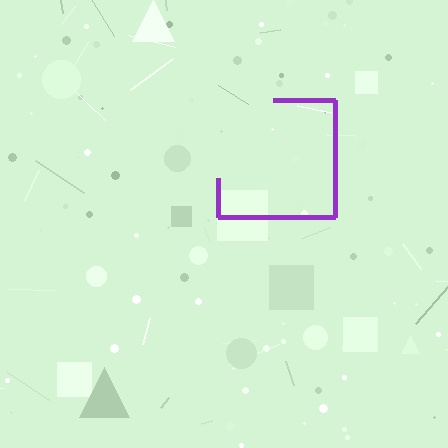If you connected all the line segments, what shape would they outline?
They would outline a square.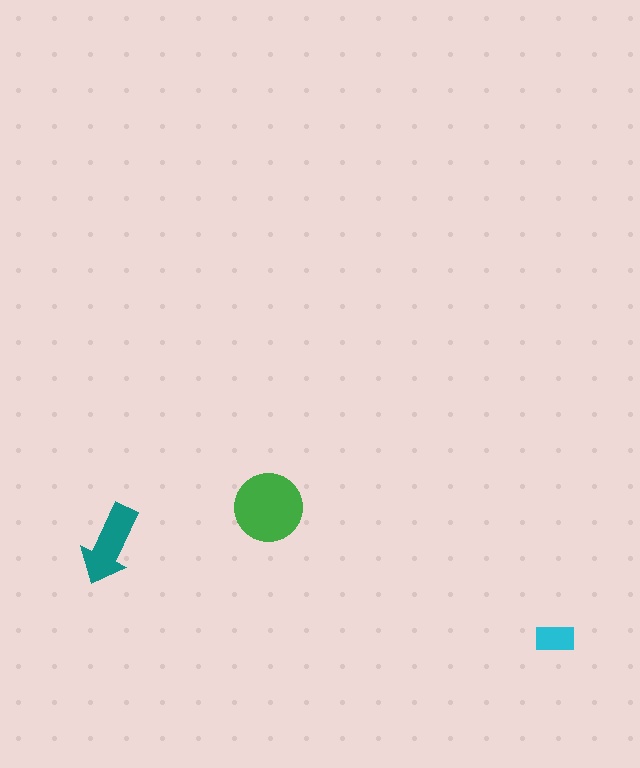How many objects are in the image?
There are 3 objects in the image.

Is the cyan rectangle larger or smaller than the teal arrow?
Smaller.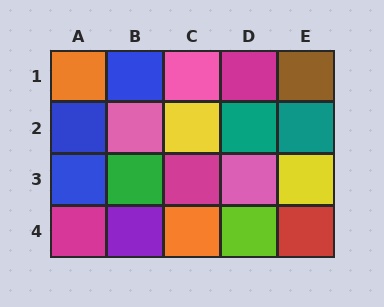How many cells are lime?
1 cell is lime.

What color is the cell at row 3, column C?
Magenta.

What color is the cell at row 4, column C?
Orange.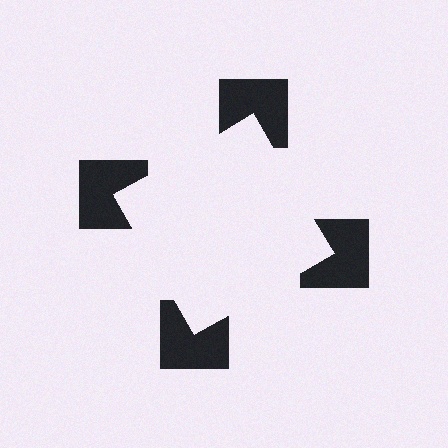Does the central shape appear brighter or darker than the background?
It typically appears slightly brighter than the background, even though no actual brightness change is drawn.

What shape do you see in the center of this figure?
An illusory square — its edges are inferred from the aligned wedge cuts in the notched squares, not physically drawn.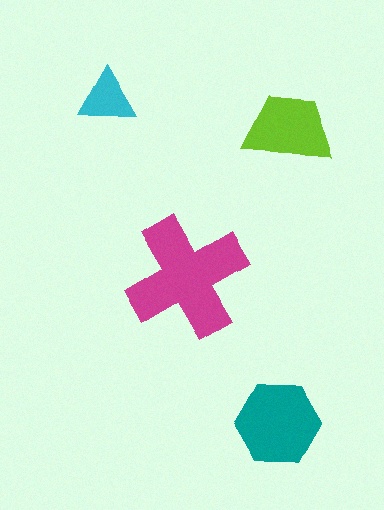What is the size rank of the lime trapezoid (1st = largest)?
3rd.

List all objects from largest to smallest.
The magenta cross, the teal hexagon, the lime trapezoid, the cyan triangle.